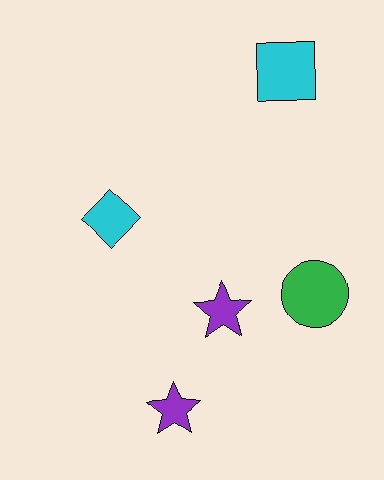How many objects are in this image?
There are 5 objects.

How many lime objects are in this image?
There are no lime objects.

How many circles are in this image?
There is 1 circle.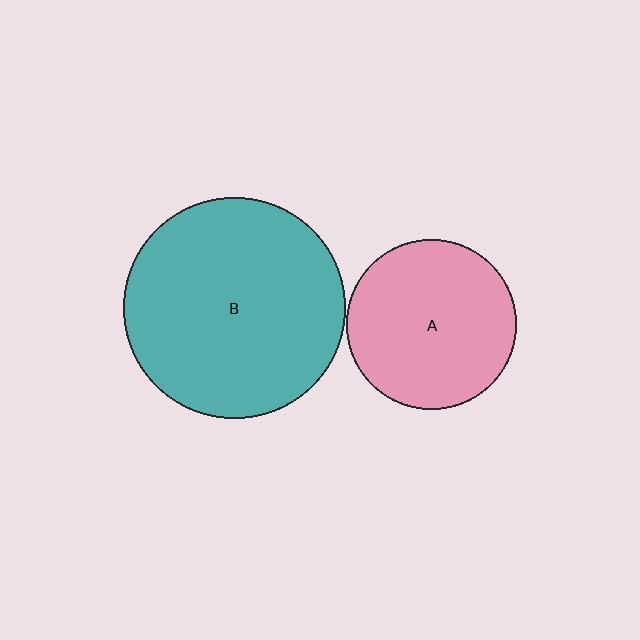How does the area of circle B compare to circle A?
Approximately 1.7 times.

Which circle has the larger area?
Circle B (teal).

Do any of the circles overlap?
No, none of the circles overlap.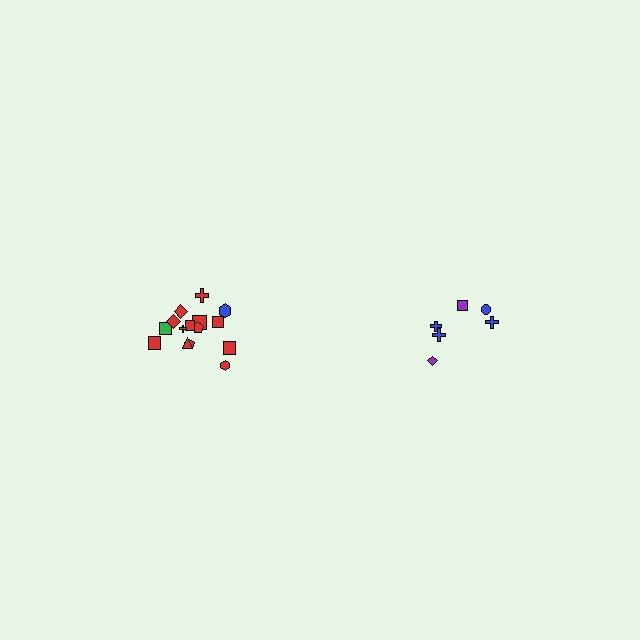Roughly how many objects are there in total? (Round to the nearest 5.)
Roughly 20 objects in total.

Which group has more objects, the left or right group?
The left group.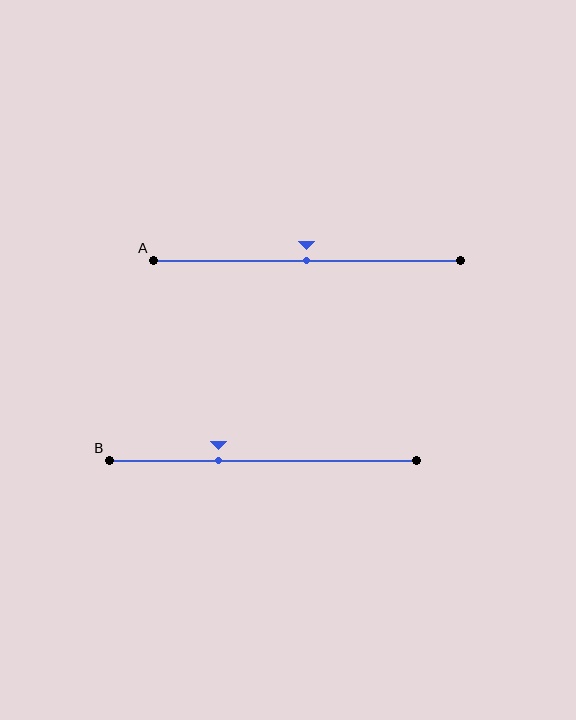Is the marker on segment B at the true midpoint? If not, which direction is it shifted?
No, the marker on segment B is shifted to the left by about 14% of the segment length.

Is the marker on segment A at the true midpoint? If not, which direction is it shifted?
Yes, the marker on segment A is at the true midpoint.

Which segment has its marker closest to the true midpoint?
Segment A has its marker closest to the true midpoint.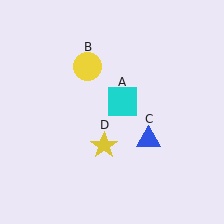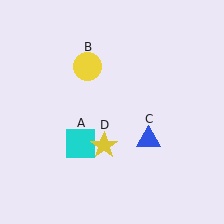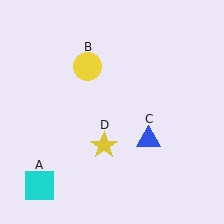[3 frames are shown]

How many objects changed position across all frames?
1 object changed position: cyan square (object A).